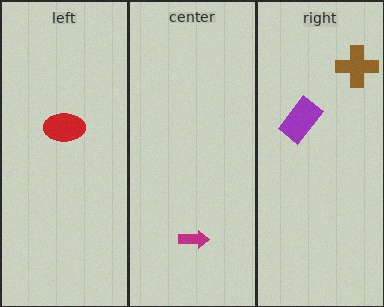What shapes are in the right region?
The brown cross, the purple rectangle.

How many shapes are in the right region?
2.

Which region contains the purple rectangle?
The right region.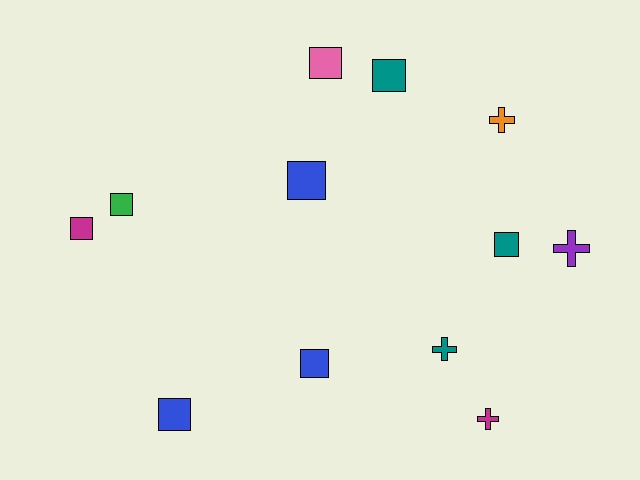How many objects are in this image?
There are 12 objects.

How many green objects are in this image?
There is 1 green object.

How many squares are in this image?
There are 8 squares.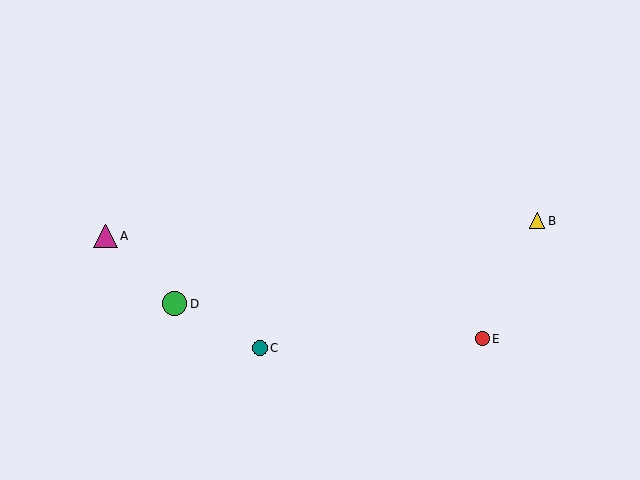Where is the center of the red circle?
The center of the red circle is at (482, 339).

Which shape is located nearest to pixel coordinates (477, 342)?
The red circle (labeled E) at (482, 339) is nearest to that location.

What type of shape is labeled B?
Shape B is a yellow triangle.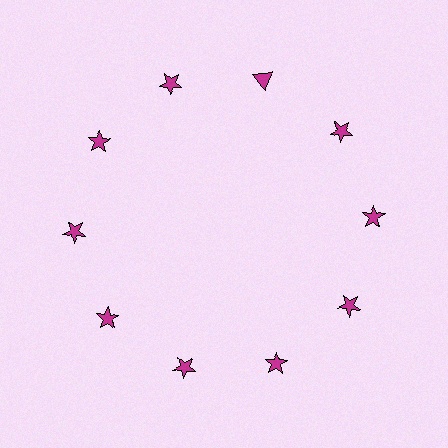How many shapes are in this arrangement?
There are 10 shapes arranged in a ring pattern.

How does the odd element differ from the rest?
It has a different shape: triangle instead of star.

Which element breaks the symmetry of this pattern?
The magenta triangle at roughly the 1 o'clock position breaks the symmetry. All other shapes are magenta stars.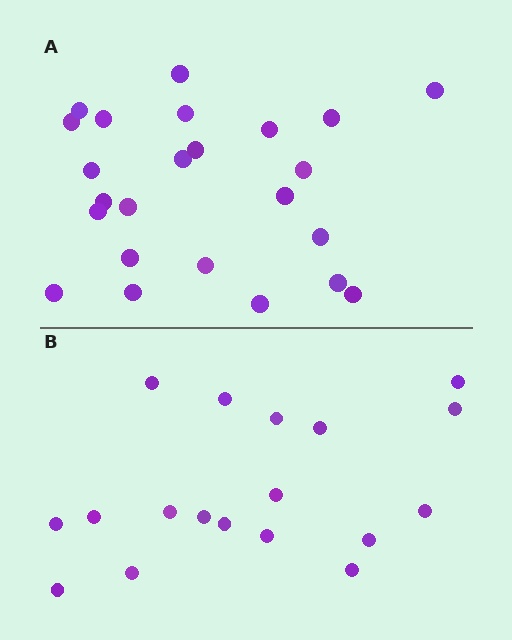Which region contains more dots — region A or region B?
Region A (the top region) has more dots.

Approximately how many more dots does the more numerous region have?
Region A has about 6 more dots than region B.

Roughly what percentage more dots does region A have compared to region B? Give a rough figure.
About 35% more.